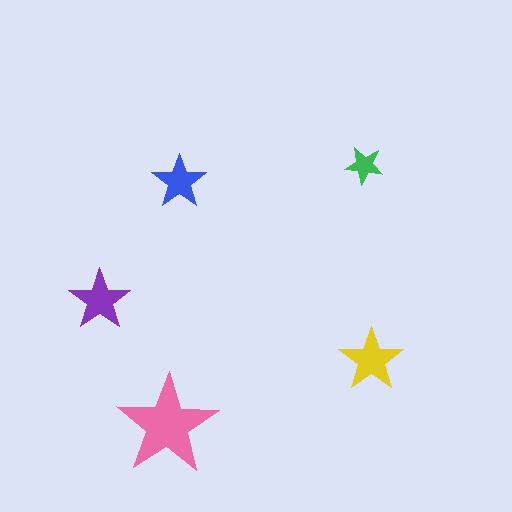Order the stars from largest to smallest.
the pink one, the yellow one, the purple one, the blue one, the green one.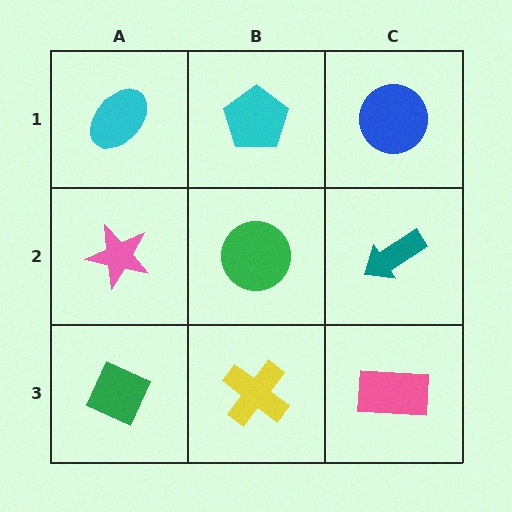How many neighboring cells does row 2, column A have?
3.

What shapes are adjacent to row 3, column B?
A green circle (row 2, column B), a green diamond (row 3, column A), a pink rectangle (row 3, column C).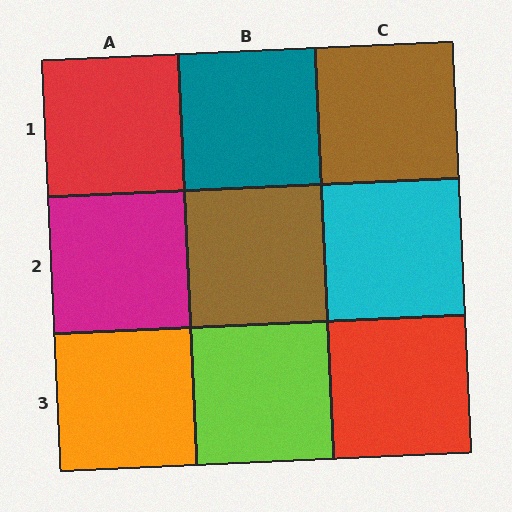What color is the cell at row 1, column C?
Brown.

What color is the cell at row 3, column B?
Lime.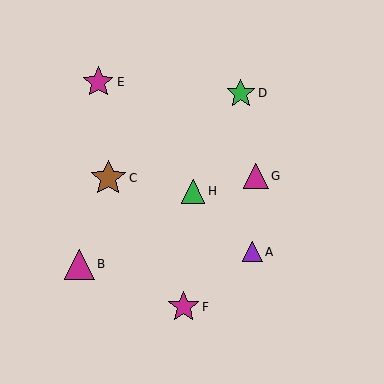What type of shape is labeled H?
Shape H is a green triangle.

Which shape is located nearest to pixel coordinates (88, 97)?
The magenta star (labeled E) at (98, 82) is nearest to that location.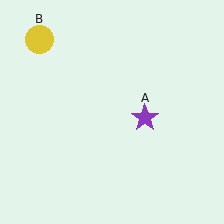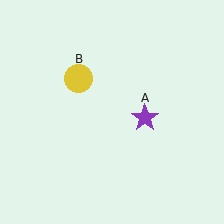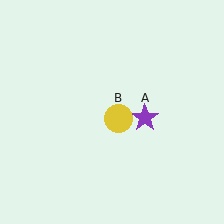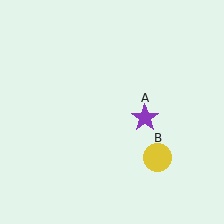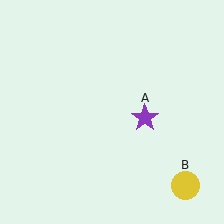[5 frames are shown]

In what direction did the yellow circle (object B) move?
The yellow circle (object B) moved down and to the right.